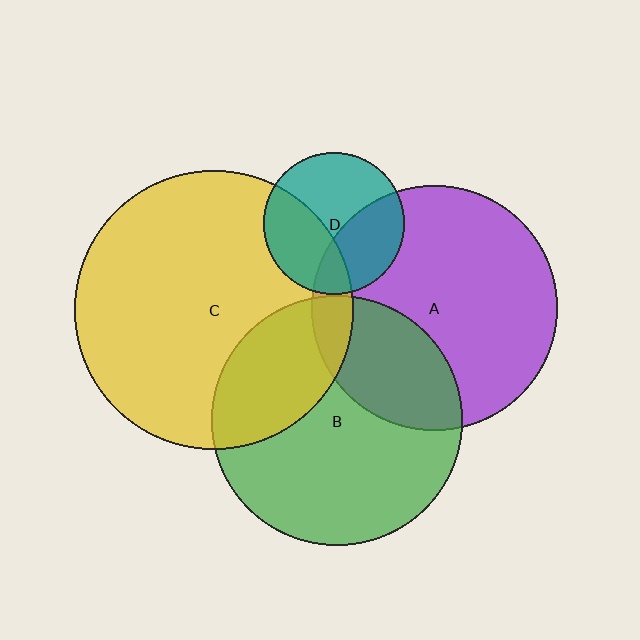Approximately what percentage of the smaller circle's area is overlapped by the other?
Approximately 30%.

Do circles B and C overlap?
Yes.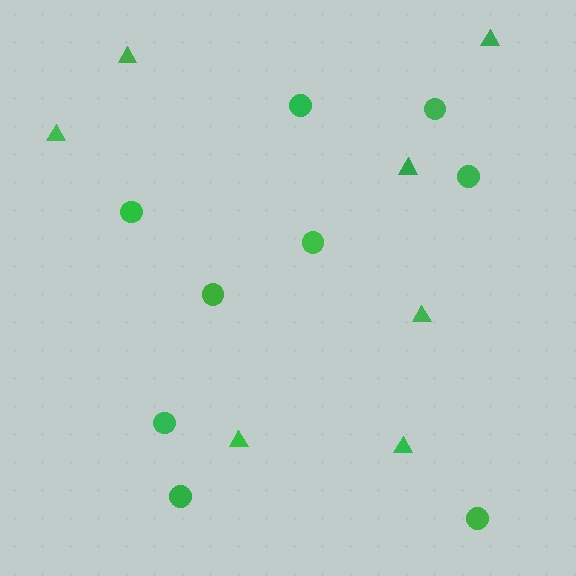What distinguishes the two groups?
There are 2 groups: one group of circles (9) and one group of triangles (7).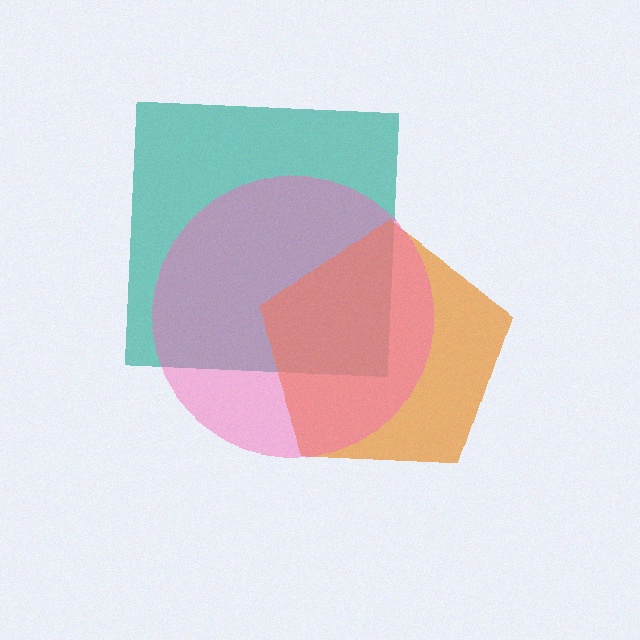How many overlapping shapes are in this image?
There are 3 overlapping shapes in the image.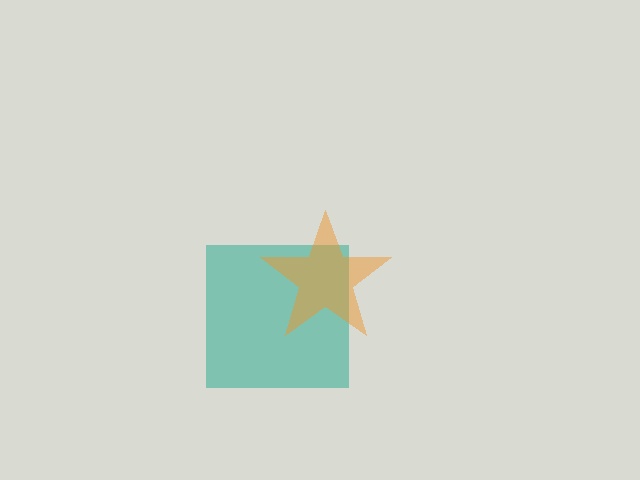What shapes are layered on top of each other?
The layered shapes are: a teal square, an orange star.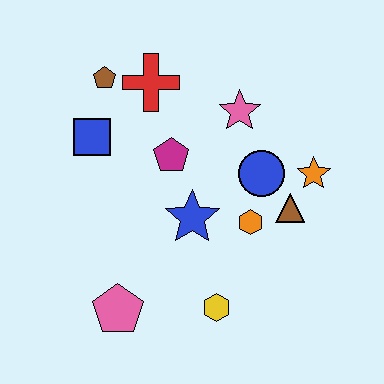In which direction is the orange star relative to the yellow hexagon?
The orange star is above the yellow hexagon.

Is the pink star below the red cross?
Yes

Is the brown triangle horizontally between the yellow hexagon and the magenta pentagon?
No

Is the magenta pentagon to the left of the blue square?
No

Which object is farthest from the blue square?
The orange star is farthest from the blue square.